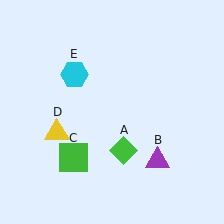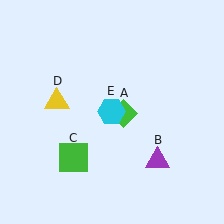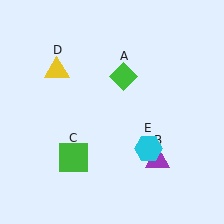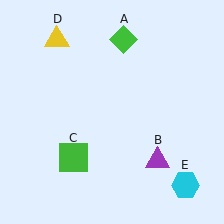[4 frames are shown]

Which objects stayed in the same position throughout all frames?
Purple triangle (object B) and green square (object C) remained stationary.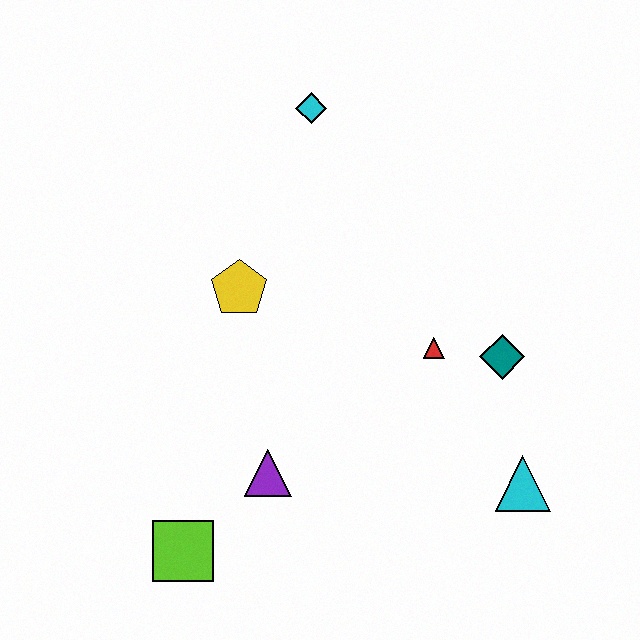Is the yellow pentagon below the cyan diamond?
Yes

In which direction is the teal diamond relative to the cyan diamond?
The teal diamond is below the cyan diamond.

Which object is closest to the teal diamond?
The red triangle is closest to the teal diamond.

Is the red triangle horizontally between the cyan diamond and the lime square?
No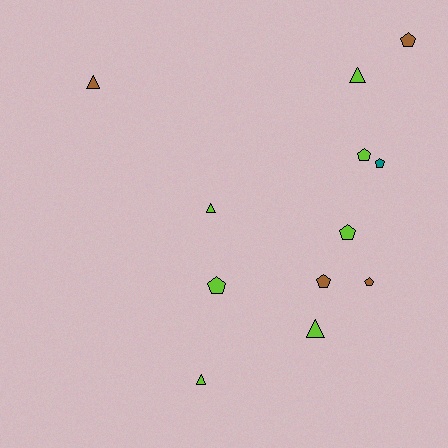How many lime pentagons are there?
There are 3 lime pentagons.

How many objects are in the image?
There are 12 objects.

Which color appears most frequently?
Lime, with 7 objects.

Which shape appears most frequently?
Pentagon, with 7 objects.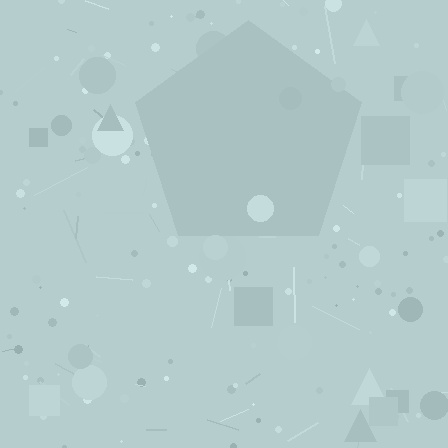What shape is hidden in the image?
A pentagon is hidden in the image.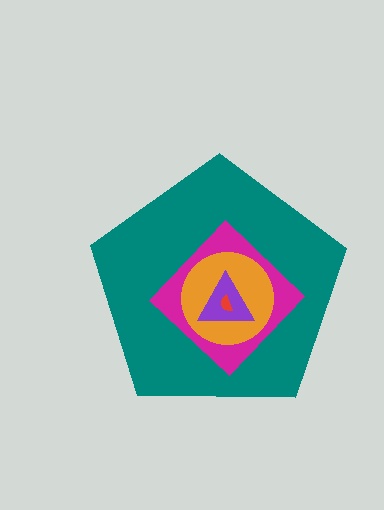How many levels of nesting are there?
5.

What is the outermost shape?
The teal pentagon.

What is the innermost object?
The red semicircle.